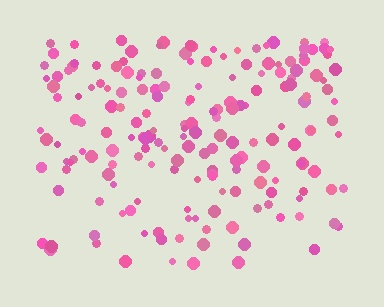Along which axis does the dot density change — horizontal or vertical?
Vertical.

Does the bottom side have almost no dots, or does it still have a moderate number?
Still a moderate number, just noticeably fewer than the top.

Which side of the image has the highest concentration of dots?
The top.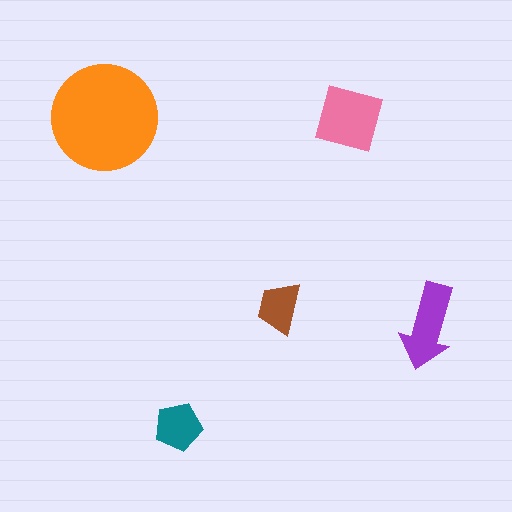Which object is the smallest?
The brown trapezoid.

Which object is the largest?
The orange circle.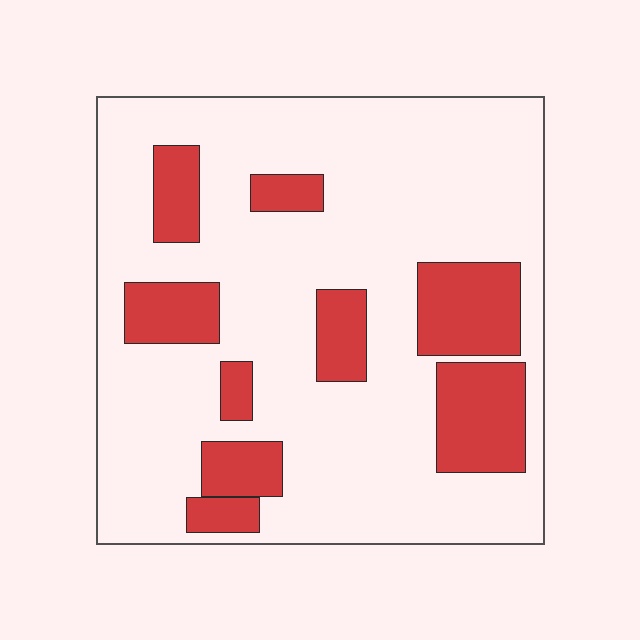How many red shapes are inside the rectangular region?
9.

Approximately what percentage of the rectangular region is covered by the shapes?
Approximately 25%.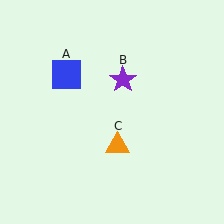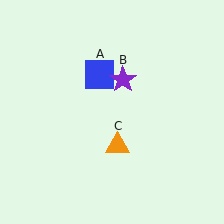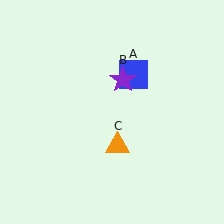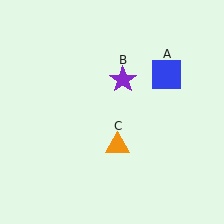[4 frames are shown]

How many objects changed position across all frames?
1 object changed position: blue square (object A).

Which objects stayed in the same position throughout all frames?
Purple star (object B) and orange triangle (object C) remained stationary.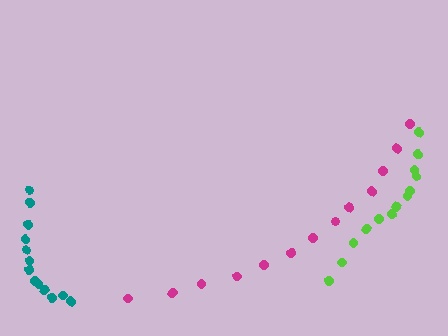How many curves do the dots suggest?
There are 3 distinct paths.